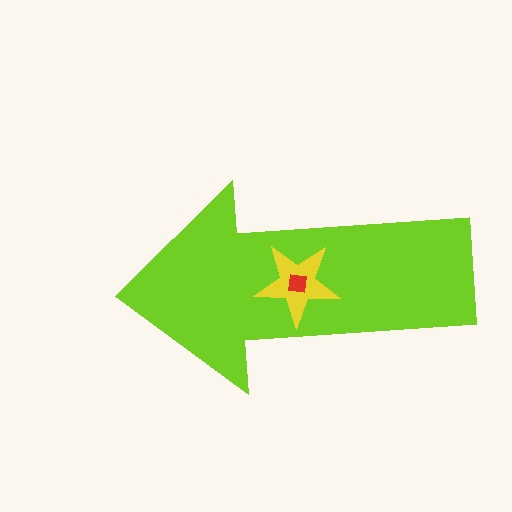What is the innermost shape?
The red square.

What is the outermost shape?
The lime arrow.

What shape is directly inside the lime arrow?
The yellow star.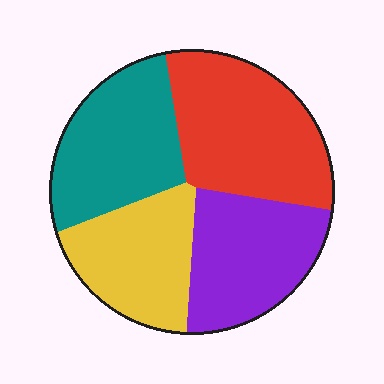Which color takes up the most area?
Red, at roughly 30%.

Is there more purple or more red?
Red.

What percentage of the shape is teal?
Teal takes up about one quarter (1/4) of the shape.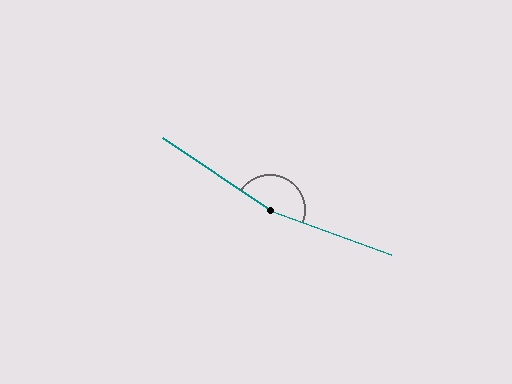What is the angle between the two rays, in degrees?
Approximately 166 degrees.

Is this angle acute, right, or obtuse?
It is obtuse.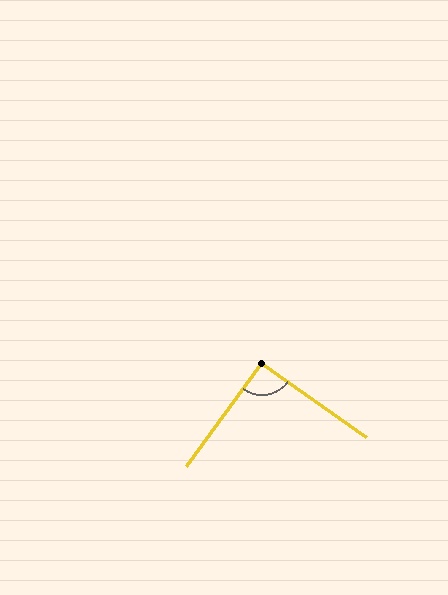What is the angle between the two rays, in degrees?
Approximately 91 degrees.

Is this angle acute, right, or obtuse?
It is approximately a right angle.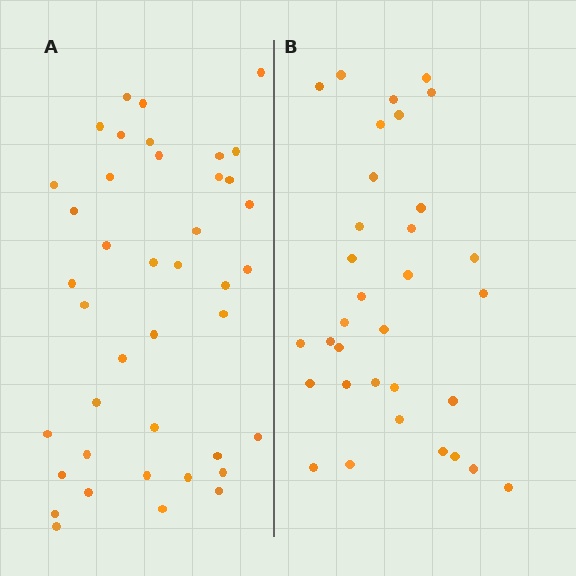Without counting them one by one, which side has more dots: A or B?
Region A (the left region) has more dots.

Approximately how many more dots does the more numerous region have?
Region A has roughly 8 or so more dots than region B.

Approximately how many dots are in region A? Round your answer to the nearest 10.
About 40 dots. (The exact count is 41, which rounds to 40.)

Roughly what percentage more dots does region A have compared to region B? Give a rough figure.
About 25% more.